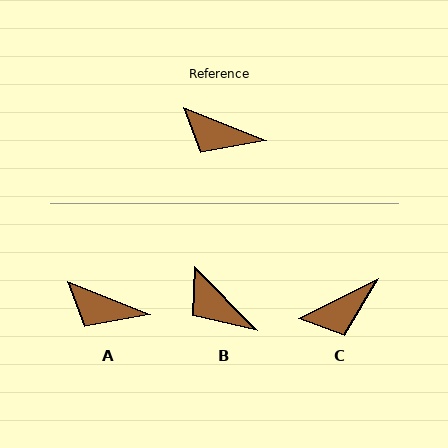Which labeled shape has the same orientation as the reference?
A.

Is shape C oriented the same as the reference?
No, it is off by about 48 degrees.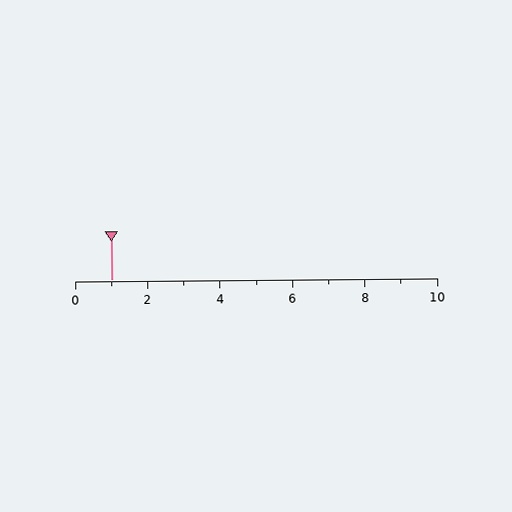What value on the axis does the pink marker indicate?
The marker indicates approximately 1.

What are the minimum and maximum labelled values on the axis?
The axis runs from 0 to 10.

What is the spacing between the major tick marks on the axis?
The major ticks are spaced 2 apart.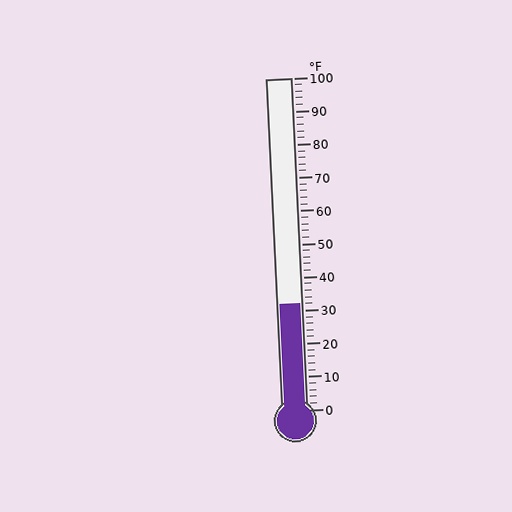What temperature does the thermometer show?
The thermometer shows approximately 32°F.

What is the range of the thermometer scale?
The thermometer scale ranges from 0°F to 100°F.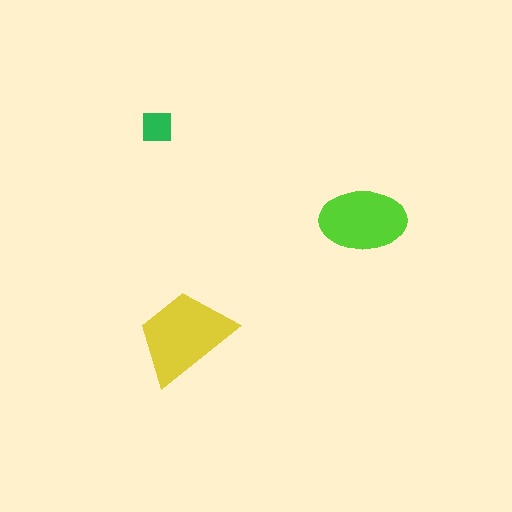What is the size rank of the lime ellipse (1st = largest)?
2nd.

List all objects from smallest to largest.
The green square, the lime ellipse, the yellow trapezoid.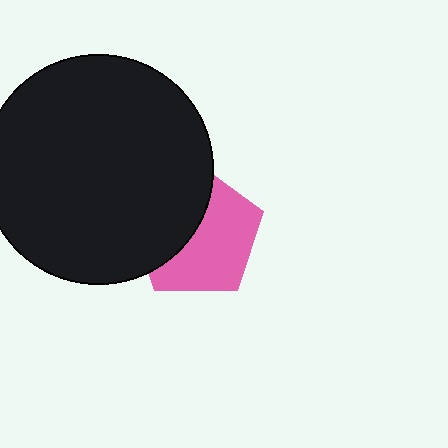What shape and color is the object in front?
The object in front is a black circle.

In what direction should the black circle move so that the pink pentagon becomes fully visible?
The black circle should move left. That is the shortest direction to clear the overlap and leave the pink pentagon fully visible.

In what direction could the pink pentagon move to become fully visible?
The pink pentagon could move right. That would shift it out from behind the black circle entirely.